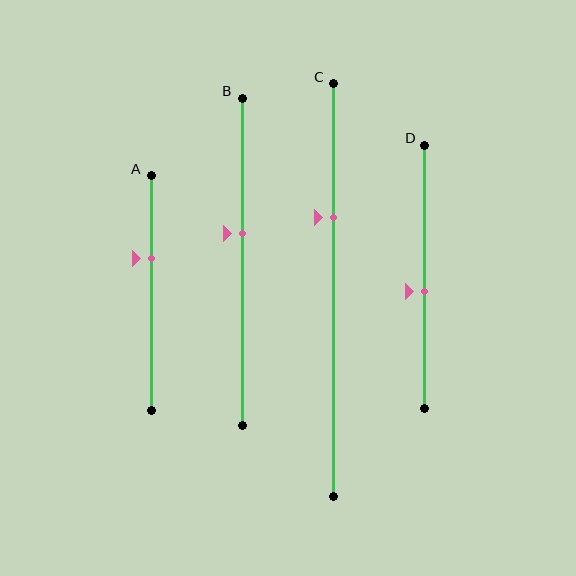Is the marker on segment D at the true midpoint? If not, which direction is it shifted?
No, the marker on segment D is shifted downward by about 5% of the segment length.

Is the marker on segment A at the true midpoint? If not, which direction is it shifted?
No, the marker on segment A is shifted upward by about 15% of the segment length.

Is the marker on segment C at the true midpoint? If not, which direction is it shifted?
No, the marker on segment C is shifted upward by about 18% of the segment length.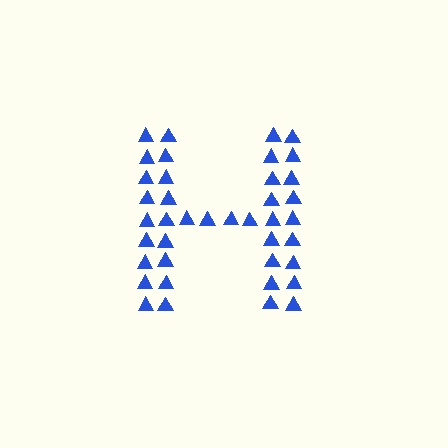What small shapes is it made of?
It is made of small triangles.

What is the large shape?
The large shape is the letter H.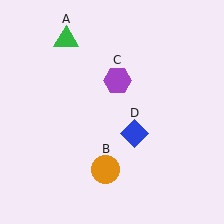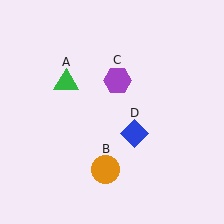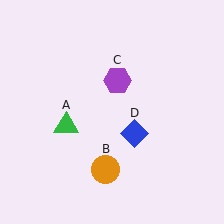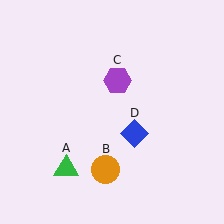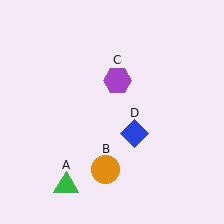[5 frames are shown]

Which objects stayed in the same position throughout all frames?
Orange circle (object B) and purple hexagon (object C) and blue diamond (object D) remained stationary.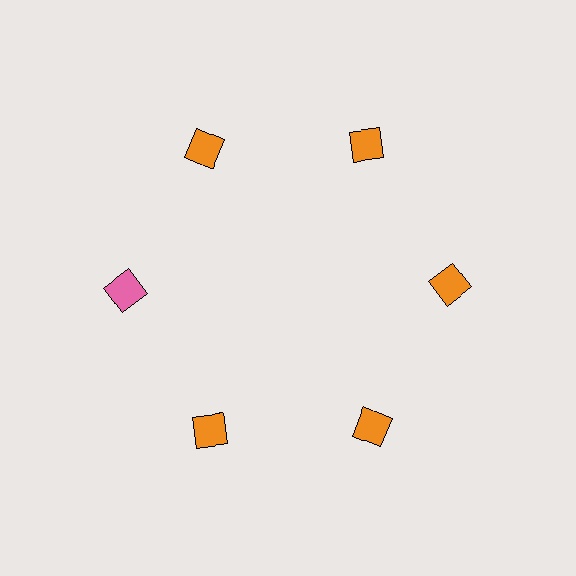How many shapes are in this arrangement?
There are 6 shapes arranged in a ring pattern.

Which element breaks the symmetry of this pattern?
The pink square at roughly the 9 o'clock position breaks the symmetry. All other shapes are orange squares.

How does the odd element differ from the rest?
It has a different color: pink instead of orange.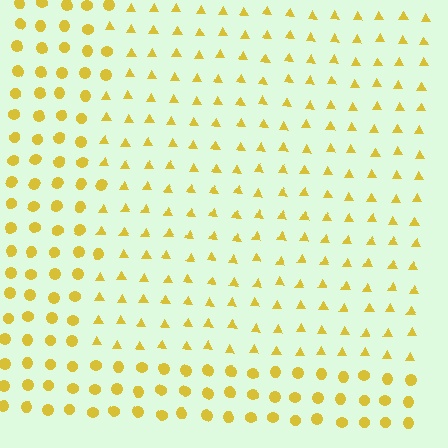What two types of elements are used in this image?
The image uses triangles inside the rectangle region and circles outside it.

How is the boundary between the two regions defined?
The boundary is defined by a change in element shape: triangles inside vs. circles outside. All elements share the same color and spacing.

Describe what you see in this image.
The image is filled with small yellow elements arranged in a uniform grid. A rectangle-shaped region contains triangles, while the surrounding area contains circles. The boundary is defined purely by the change in element shape.